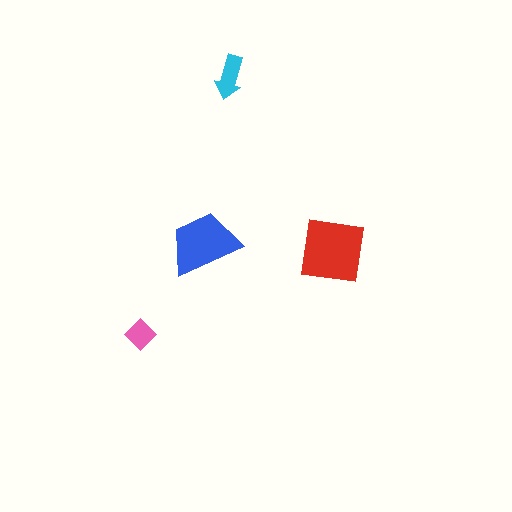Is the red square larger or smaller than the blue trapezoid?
Larger.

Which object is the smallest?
The pink diamond.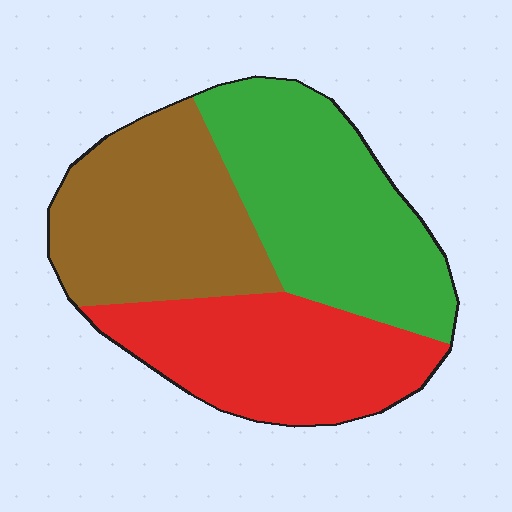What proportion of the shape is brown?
Brown takes up about one third (1/3) of the shape.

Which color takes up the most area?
Green, at roughly 35%.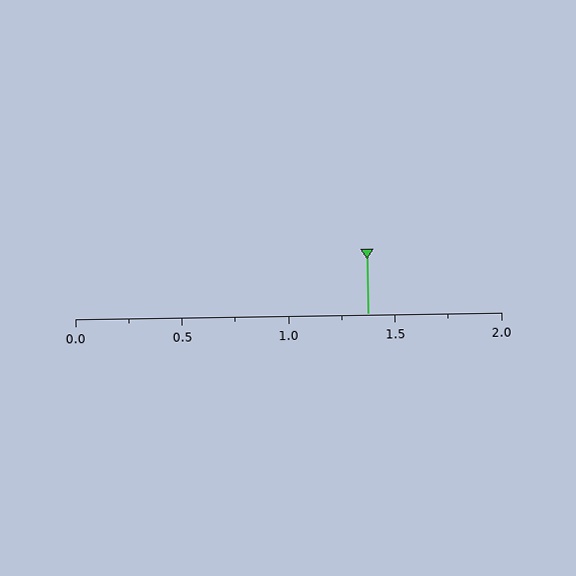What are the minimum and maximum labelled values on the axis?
The axis runs from 0.0 to 2.0.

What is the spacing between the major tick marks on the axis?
The major ticks are spaced 0.5 apart.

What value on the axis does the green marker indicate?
The marker indicates approximately 1.38.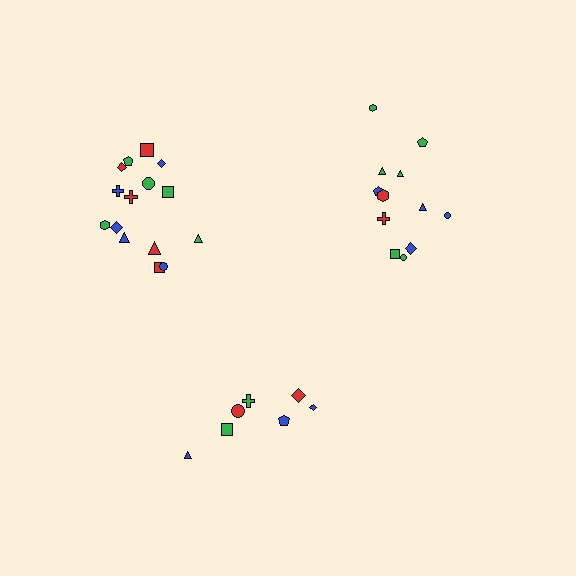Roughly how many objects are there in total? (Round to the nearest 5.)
Roughly 35 objects in total.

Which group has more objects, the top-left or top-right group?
The top-left group.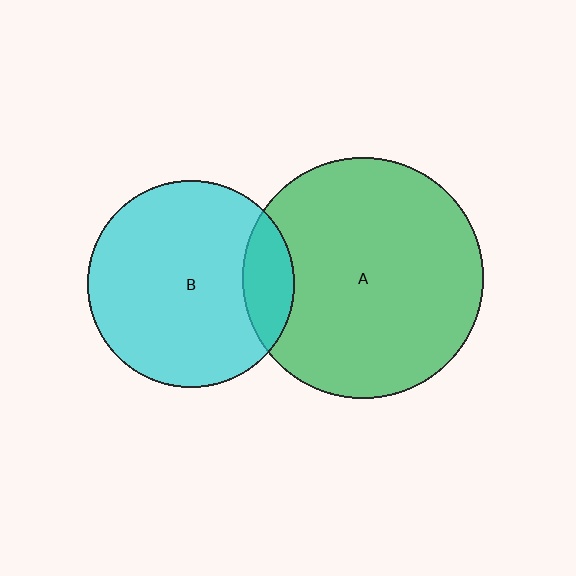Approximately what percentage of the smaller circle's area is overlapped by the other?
Approximately 15%.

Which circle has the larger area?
Circle A (green).